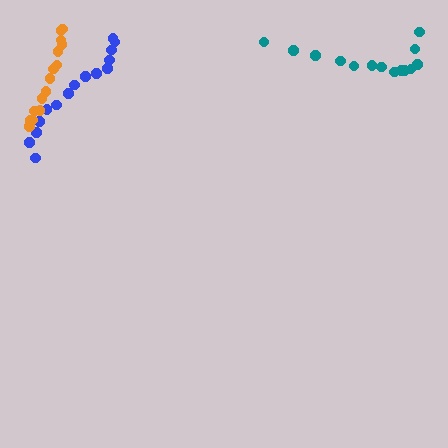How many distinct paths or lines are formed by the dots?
There are 3 distinct paths.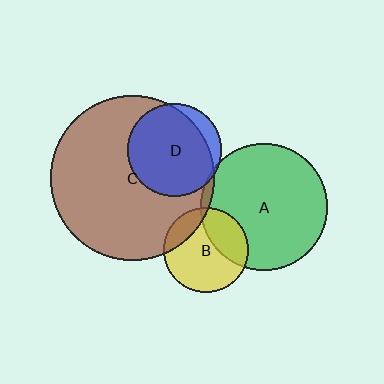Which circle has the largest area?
Circle C (brown).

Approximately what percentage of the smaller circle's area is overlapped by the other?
Approximately 85%.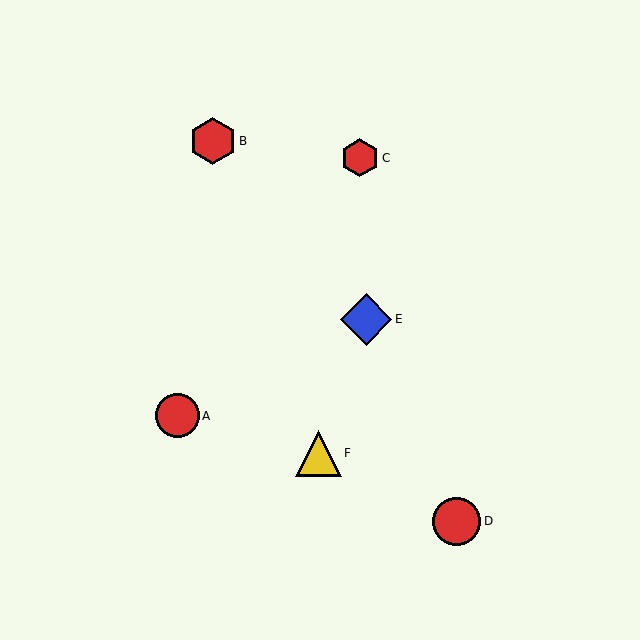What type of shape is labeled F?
Shape F is a yellow triangle.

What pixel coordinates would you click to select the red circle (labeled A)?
Click at (177, 416) to select the red circle A.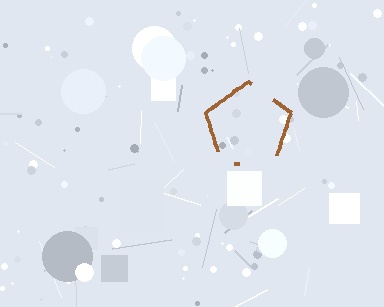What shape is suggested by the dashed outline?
The dashed outline suggests a pentagon.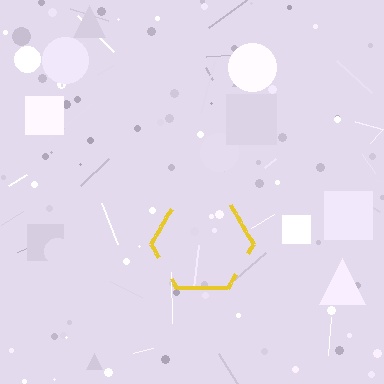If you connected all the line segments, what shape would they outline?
They would outline a hexagon.